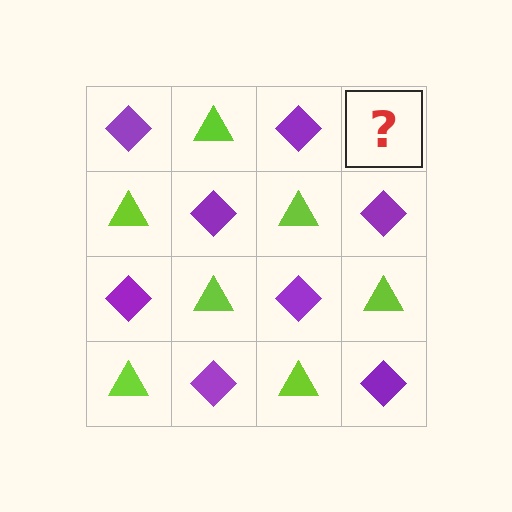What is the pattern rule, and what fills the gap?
The rule is that it alternates purple diamond and lime triangle in a checkerboard pattern. The gap should be filled with a lime triangle.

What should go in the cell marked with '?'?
The missing cell should contain a lime triangle.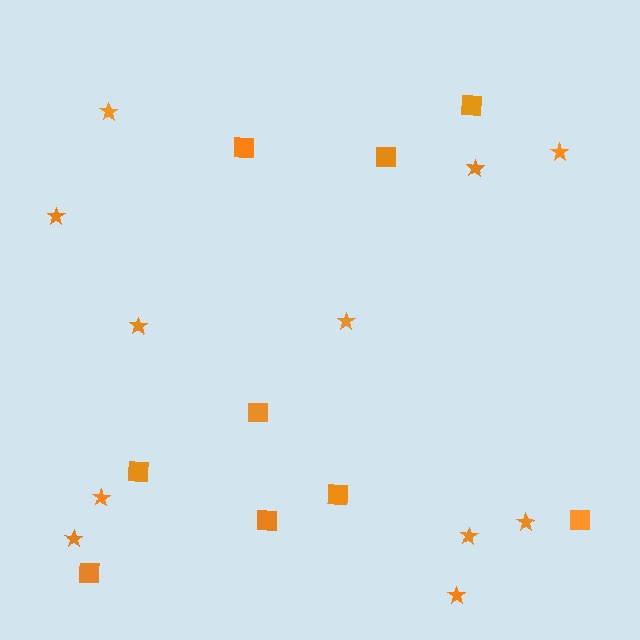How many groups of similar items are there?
There are 2 groups: one group of squares (9) and one group of stars (11).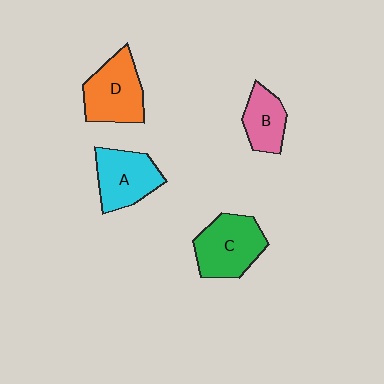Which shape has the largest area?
Shape C (green).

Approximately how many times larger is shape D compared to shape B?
Approximately 1.5 times.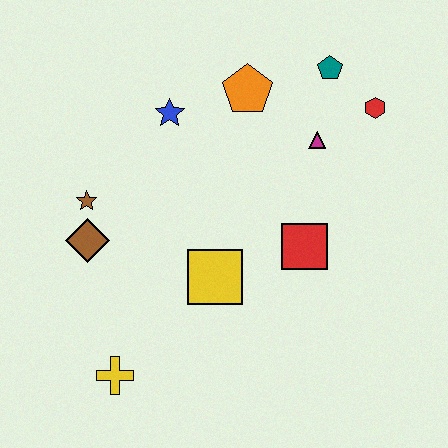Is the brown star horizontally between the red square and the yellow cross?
No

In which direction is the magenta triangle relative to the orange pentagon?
The magenta triangle is to the right of the orange pentagon.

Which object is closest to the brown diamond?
The brown star is closest to the brown diamond.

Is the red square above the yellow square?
Yes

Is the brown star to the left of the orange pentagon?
Yes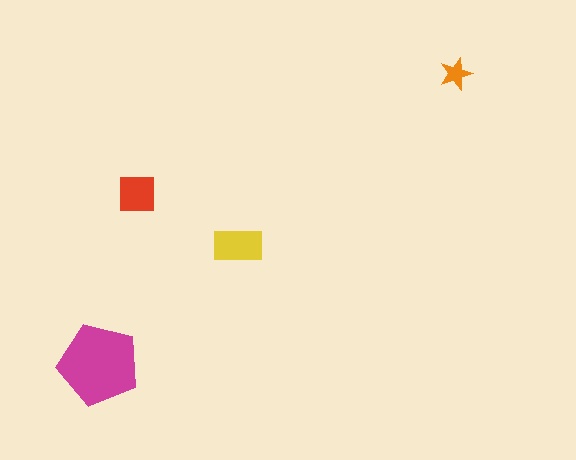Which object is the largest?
The magenta pentagon.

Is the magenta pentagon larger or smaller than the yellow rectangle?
Larger.